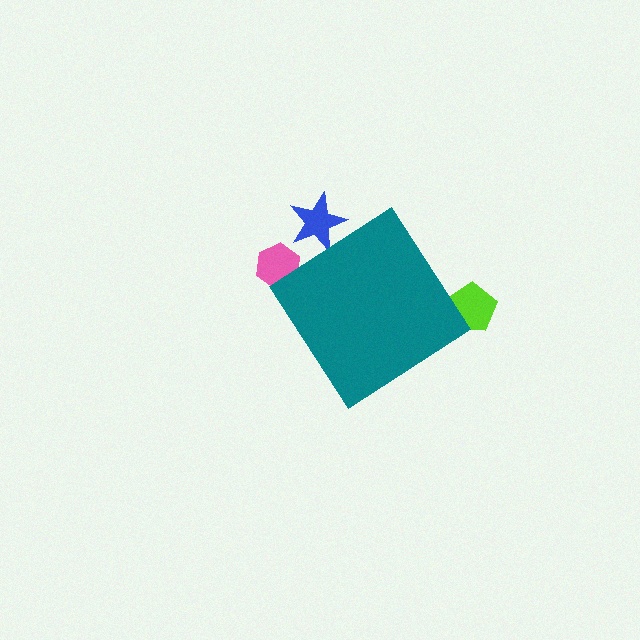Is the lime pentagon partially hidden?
Yes, the lime pentagon is partially hidden behind the teal diamond.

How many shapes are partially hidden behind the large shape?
3 shapes are partially hidden.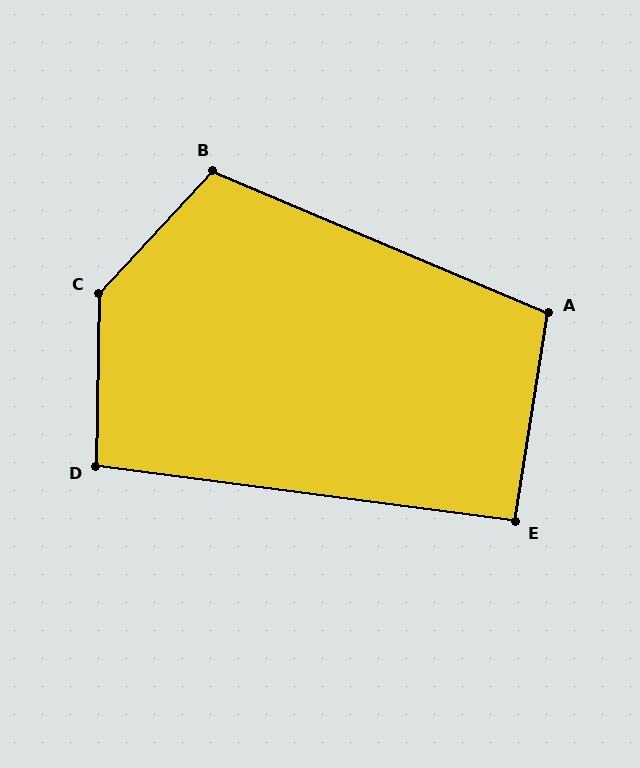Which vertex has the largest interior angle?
C, at approximately 138 degrees.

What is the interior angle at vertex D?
Approximately 96 degrees (obtuse).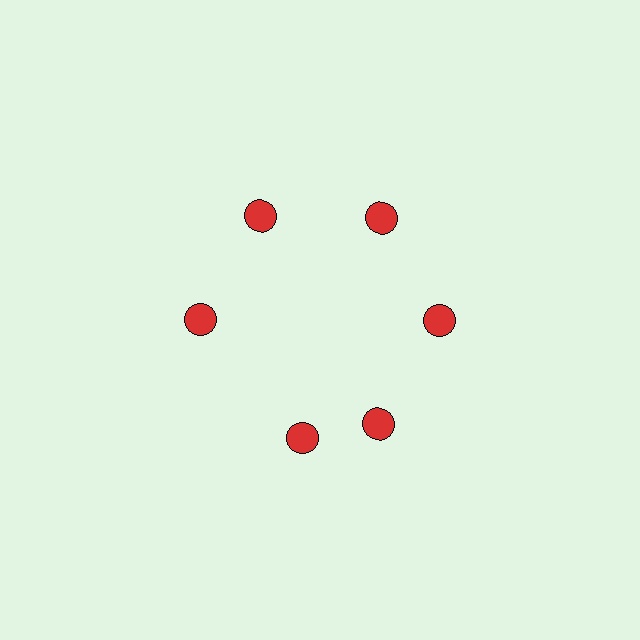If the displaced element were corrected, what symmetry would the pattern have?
It would have 6-fold rotational symmetry — the pattern would map onto itself every 60 degrees.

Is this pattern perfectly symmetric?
No. The 6 red circles are arranged in a ring, but one element near the 7 o'clock position is rotated out of alignment along the ring, breaking the 6-fold rotational symmetry.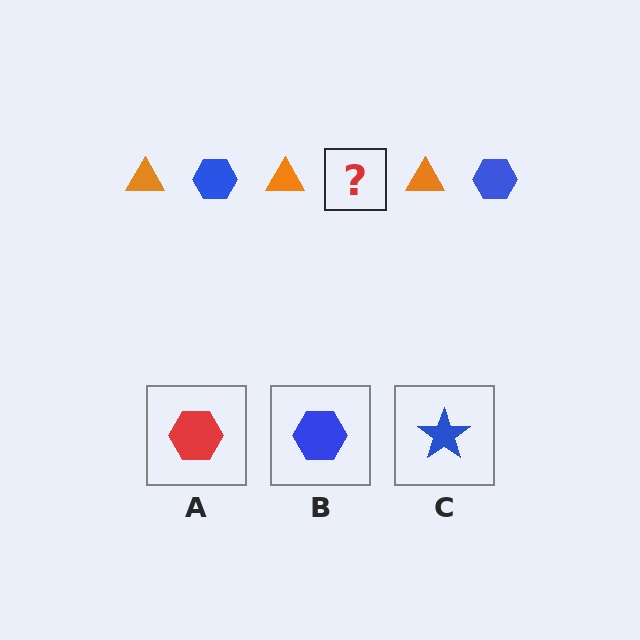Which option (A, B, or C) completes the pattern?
B.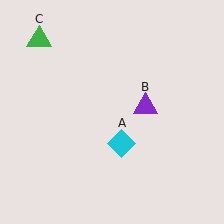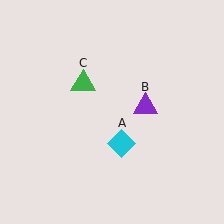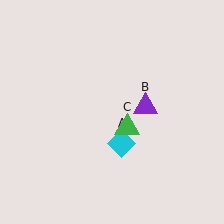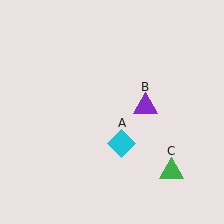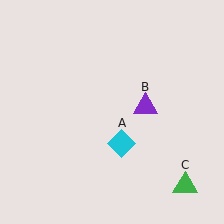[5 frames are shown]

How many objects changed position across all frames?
1 object changed position: green triangle (object C).